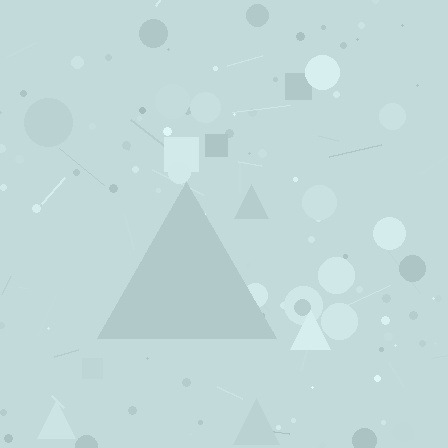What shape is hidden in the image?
A triangle is hidden in the image.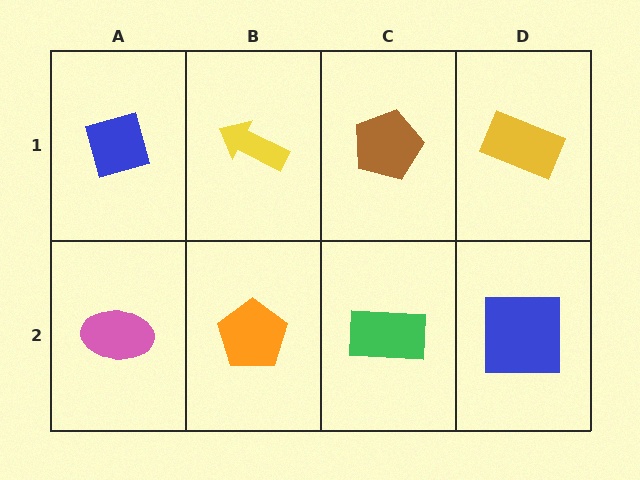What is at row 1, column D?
A yellow rectangle.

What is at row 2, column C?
A green rectangle.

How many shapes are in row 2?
4 shapes.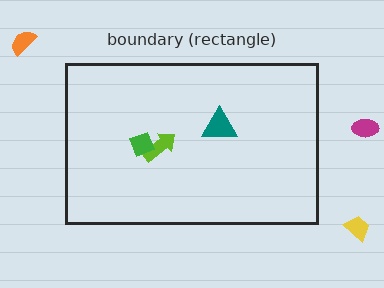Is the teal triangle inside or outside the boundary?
Inside.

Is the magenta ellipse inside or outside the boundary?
Outside.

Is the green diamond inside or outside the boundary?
Inside.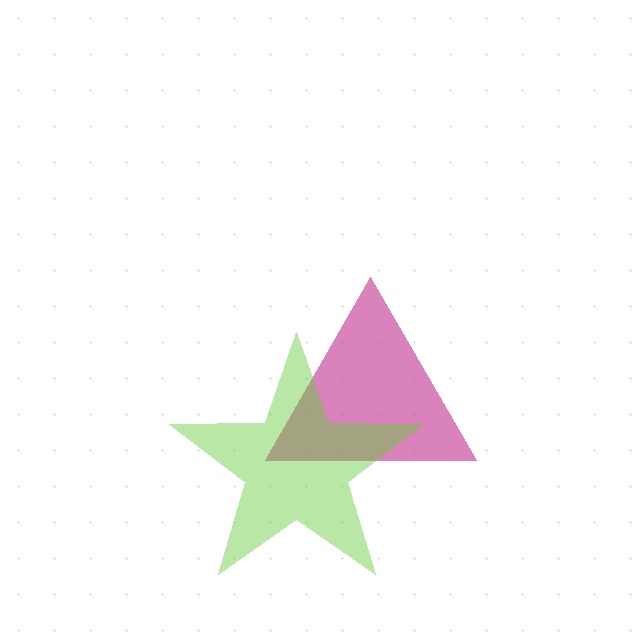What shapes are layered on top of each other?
The layered shapes are: a magenta triangle, a lime star.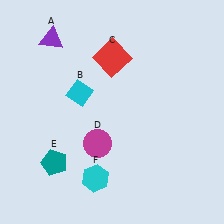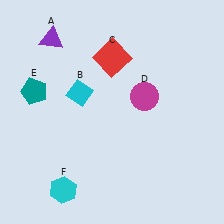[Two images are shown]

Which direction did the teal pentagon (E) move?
The teal pentagon (E) moved up.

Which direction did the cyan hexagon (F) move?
The cyan hexagon (F) moved left.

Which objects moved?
The objects that moved are: the magenta circle (D), the teal pentagon (E), the cyan hexagon (F).